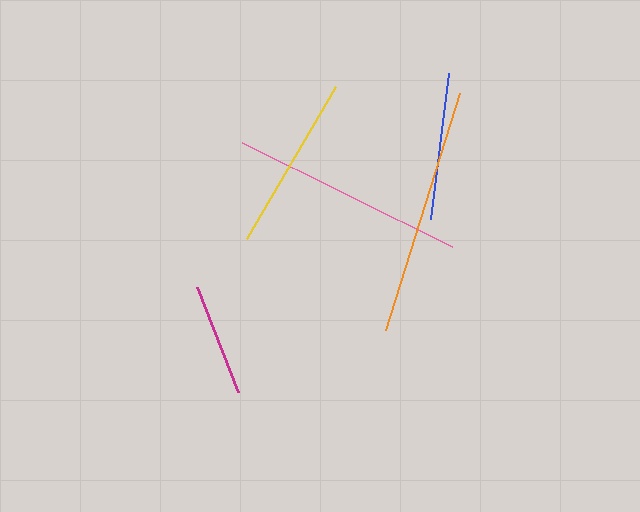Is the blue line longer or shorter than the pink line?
The pink line is longer than the blue line.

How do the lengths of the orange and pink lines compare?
The orange and pink lines are approximately the same length.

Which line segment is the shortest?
The magenta line is the shortest at approximately 113 pixels.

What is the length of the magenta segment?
The magenta segment is approximately 113 pixels long.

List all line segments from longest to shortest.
From longest to shortest: orange, pink, yellow, blue, magenta.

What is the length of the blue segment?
The blue segment is approximately 147 pixels long.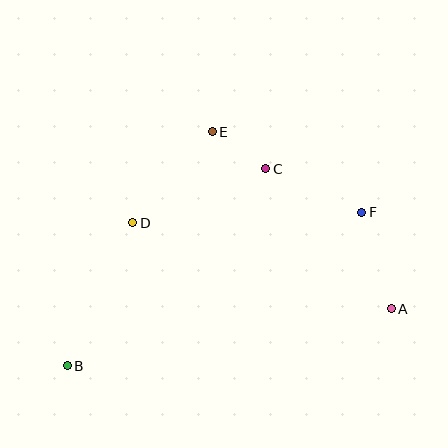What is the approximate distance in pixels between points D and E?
The distance between D and E is approximately 121 pixels.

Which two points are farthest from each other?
Points B and F are farthest from each other.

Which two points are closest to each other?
Points C and E are closest to each other.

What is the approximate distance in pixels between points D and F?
The distance between D and F is approximately 229 pixels.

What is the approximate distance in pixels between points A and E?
The distance between A and E is approximately 251 pixels.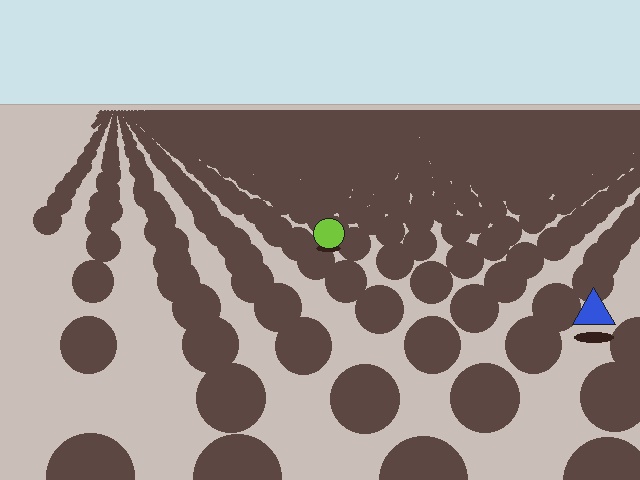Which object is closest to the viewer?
The blue triangle is closest. The texture marks near it are larger and more spread out.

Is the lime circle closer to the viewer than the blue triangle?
No. The blue triangle is closer — you can tell from the texture gradient: the ground texture is coarser near it.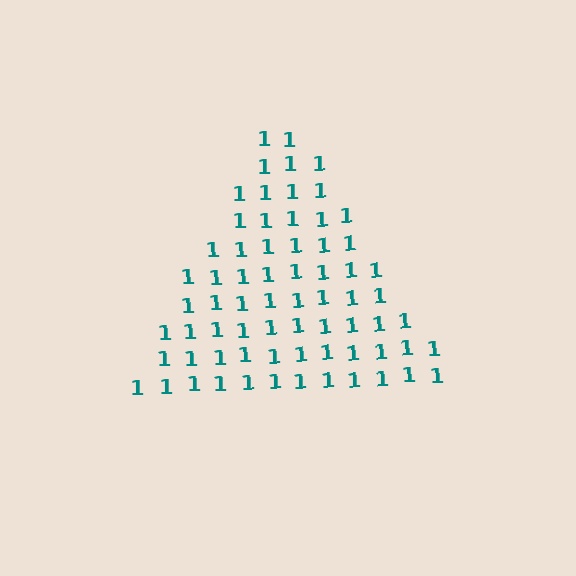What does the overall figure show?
The overall figure shows a triangle.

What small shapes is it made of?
It is made of small digit 1's.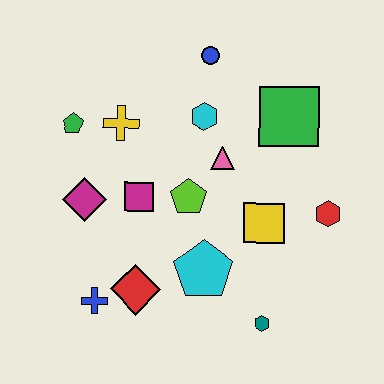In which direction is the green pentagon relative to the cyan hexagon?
The green pentagon is to the left of the cyan hexagon.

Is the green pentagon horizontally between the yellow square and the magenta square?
No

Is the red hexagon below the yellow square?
No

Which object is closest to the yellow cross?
The green pentagon is closest to the yellow cross.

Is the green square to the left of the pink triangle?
No